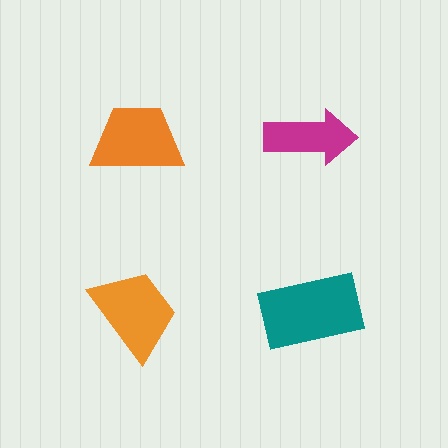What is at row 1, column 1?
An orange trapezoid.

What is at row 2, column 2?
A teal rectangle.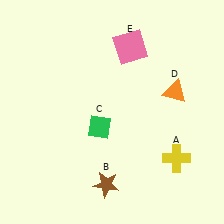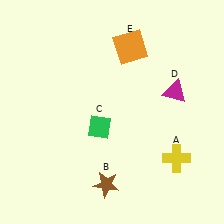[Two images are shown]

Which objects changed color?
D changed from orange to magenta. E changed from pink to orange.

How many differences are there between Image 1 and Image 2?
There are 2 differences between the two images.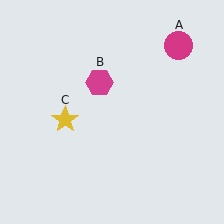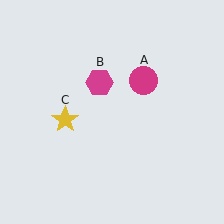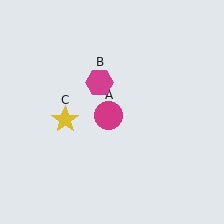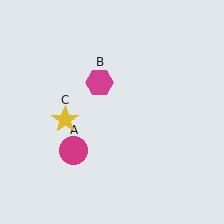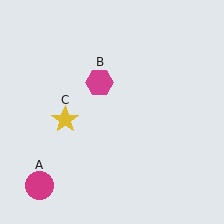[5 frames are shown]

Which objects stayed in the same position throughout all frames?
Magenta hexagon (object B) and yellow star (object C) remained stationary.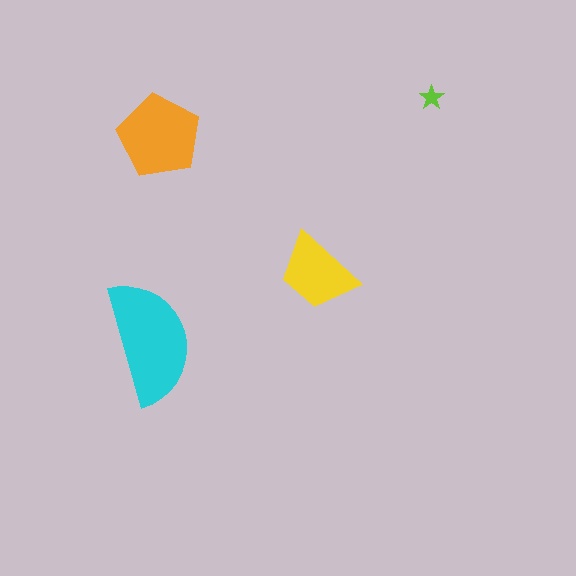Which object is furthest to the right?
The lime star is rightmost.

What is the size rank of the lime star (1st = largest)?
4th.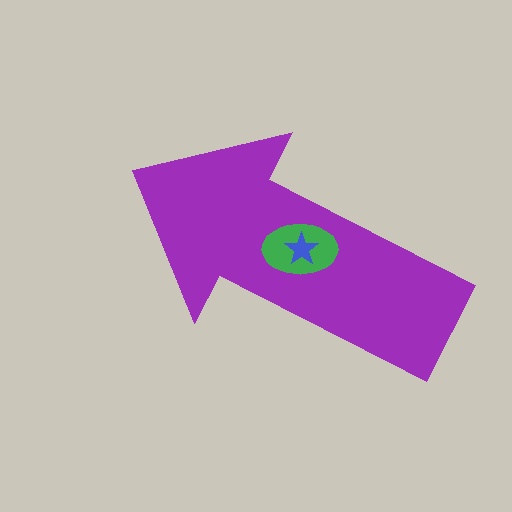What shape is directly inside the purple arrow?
The green ellipse.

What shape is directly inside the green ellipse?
The blue star.